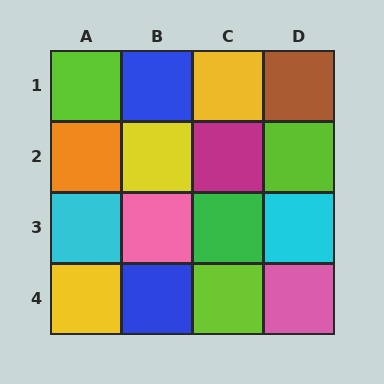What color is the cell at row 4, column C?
Lime.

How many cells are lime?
3 cells are lime.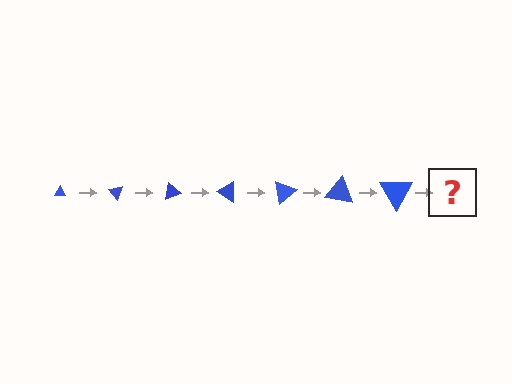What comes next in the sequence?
The next element should be a triangle, larger than the previous one and rotated 350 degrees from the start.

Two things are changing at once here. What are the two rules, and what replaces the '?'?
The two rules are that the triangle grows larger each step and it rotates 50 degrees each step. The '?' should be a triangle, larger than the previous one and rotated 350 degrees from the start.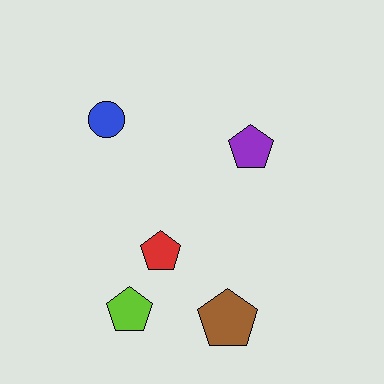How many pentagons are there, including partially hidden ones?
There are 4 pentagons.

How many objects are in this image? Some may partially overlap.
There are 5 objects.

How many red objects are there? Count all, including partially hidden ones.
There is 1 red object.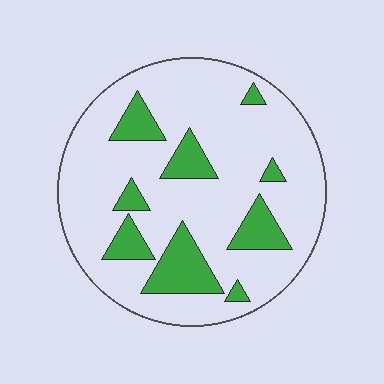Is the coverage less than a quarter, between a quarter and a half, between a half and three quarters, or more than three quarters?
Less than a quarter.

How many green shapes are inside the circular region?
9.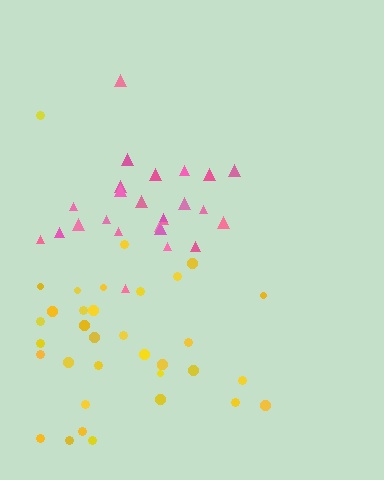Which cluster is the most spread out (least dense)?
Yellow.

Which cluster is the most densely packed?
Pink.